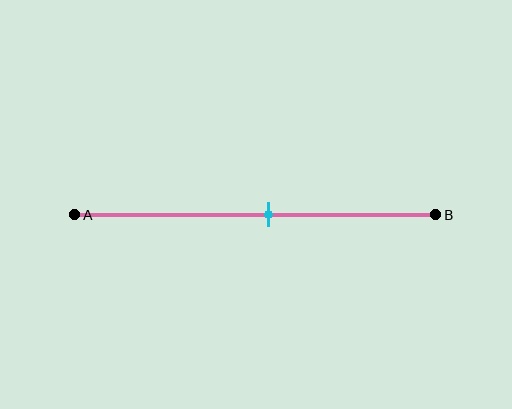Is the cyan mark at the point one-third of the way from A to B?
No, the mark is at about 55% from A, not at the 33% one-third point.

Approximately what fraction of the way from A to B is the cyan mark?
The cyan mark is approximately 55% of the way from A to B.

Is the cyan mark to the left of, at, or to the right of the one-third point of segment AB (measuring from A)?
The cyan mark is to the right of the one-third point of segment AB.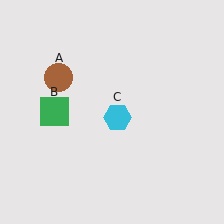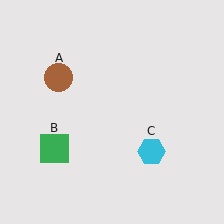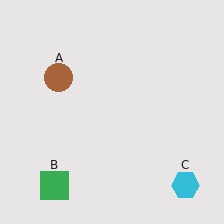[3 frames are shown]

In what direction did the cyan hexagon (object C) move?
The cyan hexagon (object C) moved down and to the right.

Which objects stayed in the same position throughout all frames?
Brown circle (object A) remained stationary.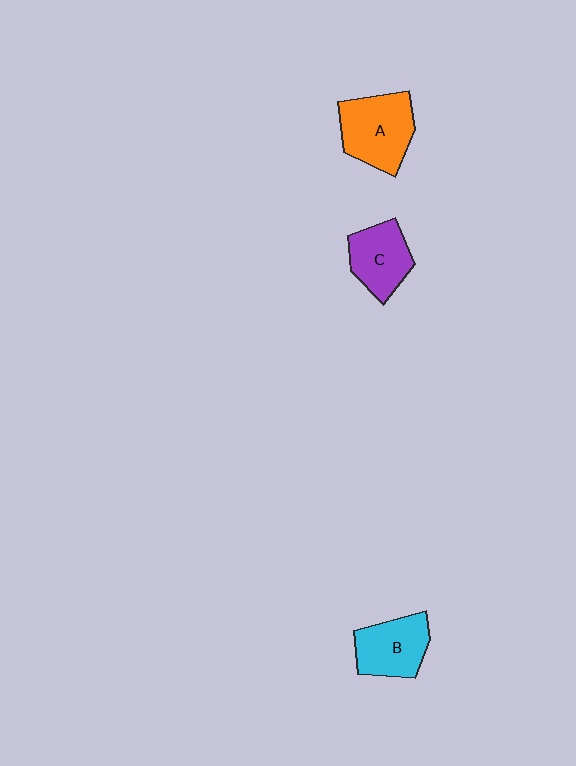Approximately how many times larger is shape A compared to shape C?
Approximately 1.3 times.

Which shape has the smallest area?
Shape C (purple).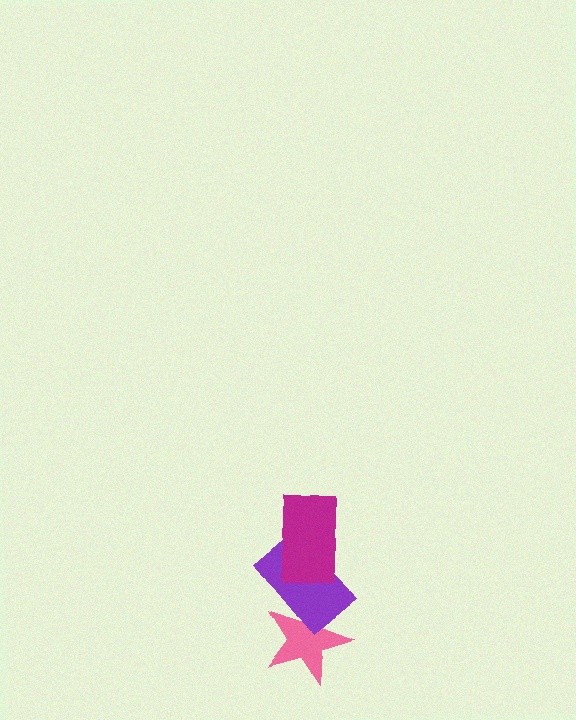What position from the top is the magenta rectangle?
The magenta rectangle is 1st from the top.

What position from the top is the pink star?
The pink star is 3rd from the top.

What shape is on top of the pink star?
The purple rectangle is on top of the pink star.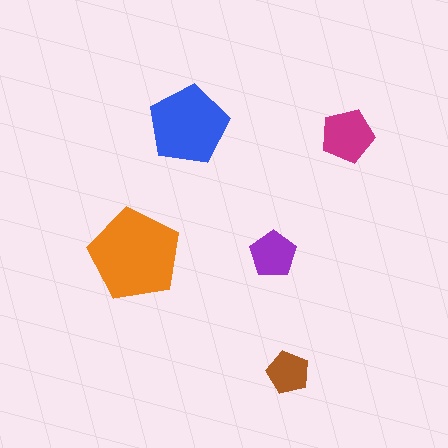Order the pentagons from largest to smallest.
the orange one, the blue one, the magenta one, the purple one, the brown one.